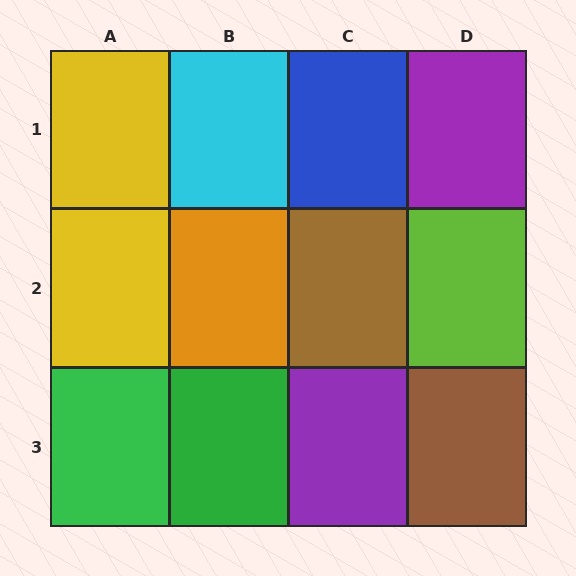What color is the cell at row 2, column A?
Yellow.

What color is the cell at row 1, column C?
Blue.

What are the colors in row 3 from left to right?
Green, green, purple, brown.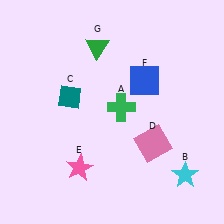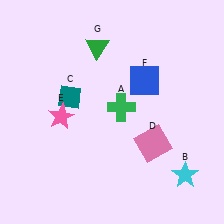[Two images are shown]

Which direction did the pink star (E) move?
The pink star (E) moved up.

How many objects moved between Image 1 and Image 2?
1 object moved between the two images.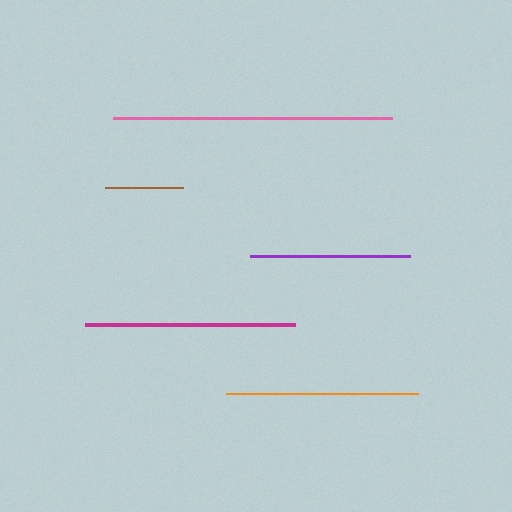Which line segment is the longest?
The pink line is the longest at approximately 280 pixels.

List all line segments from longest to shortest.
From longest to shortest: pink, magenta, orange, purple, brown.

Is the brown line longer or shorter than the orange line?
The orange line is longer than the brown line.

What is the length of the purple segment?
The purple segment is approximately 160 pixels long.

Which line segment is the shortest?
The brown line is the shortest at approximately 78 pixels.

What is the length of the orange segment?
The orange segment is approximately 192 pixels long.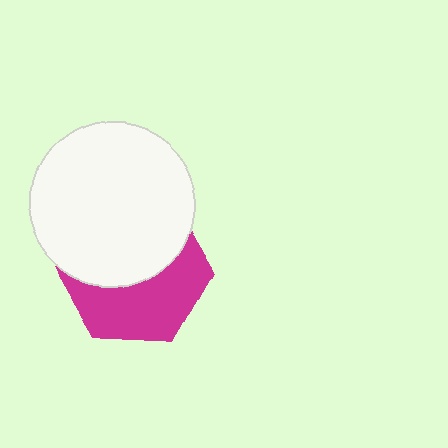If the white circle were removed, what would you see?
You would see the complete magenta hexagon.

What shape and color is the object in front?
The object in front is a white circle.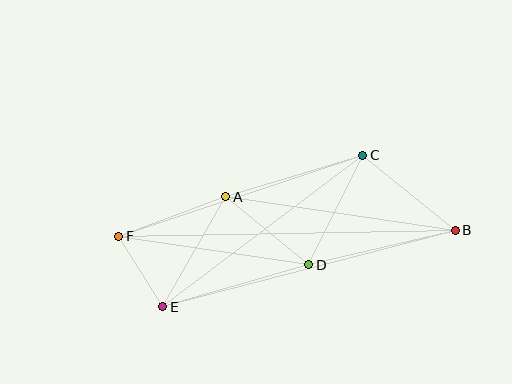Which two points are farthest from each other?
Points B and F are farthest from each other.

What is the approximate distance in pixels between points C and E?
The distance between C and E is approximately 251 pixels.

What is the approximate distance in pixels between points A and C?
The distance between A and C is approximately 143 pixels.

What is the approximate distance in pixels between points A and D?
The distance between A and D is approximately 107 pixels.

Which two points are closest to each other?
Points E and F are closest to each other.